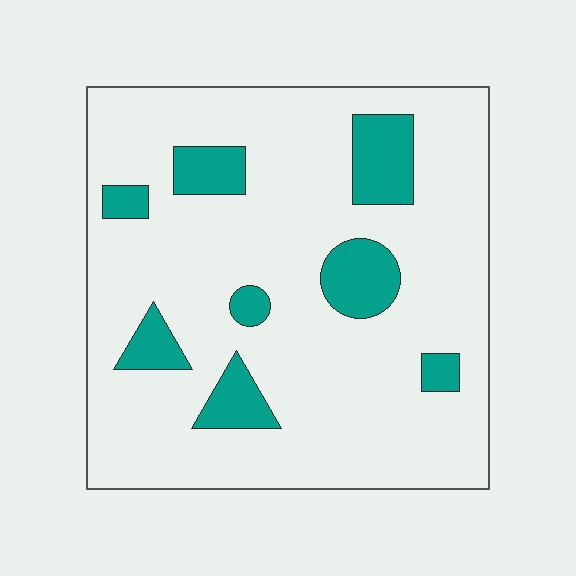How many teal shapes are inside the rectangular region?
8.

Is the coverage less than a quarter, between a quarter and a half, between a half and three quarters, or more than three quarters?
Less than a quarter.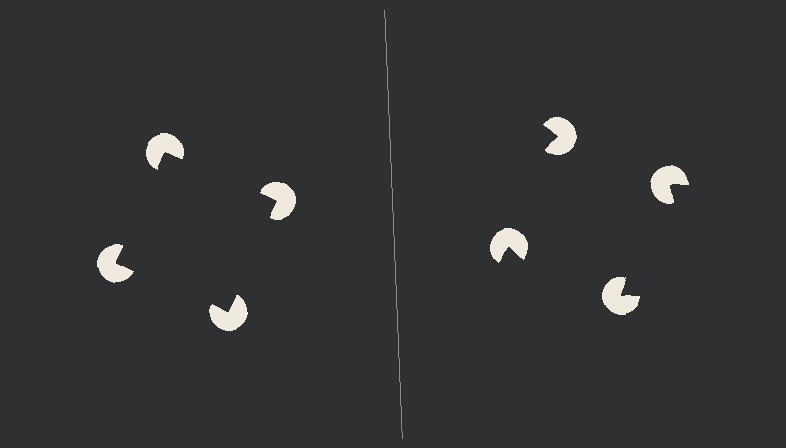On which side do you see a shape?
An illusory square appears on the left side. On the right side the wedge cuts are rotated, so no coherent shape forms.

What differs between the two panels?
The pac-man discs are positioned identically on both sides; only the wedge orientations differ. On the left they align to a square; on the right they are misaligned.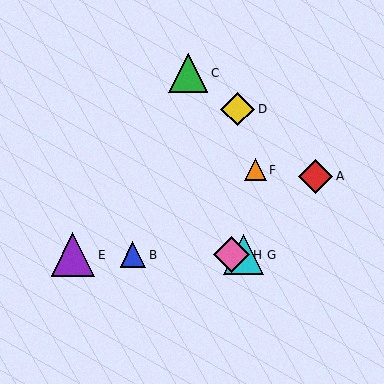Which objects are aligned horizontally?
Objects B, E, G, H are aligned horizontally.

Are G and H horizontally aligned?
Yes, both are at y≈255.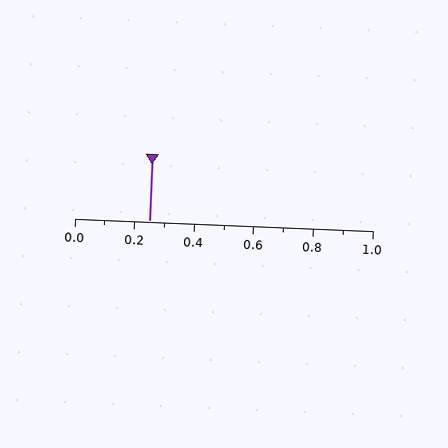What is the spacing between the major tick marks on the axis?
The major ticks are spaced 0.2 apart.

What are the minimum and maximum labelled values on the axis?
The axis runs from 0.0 to 1.0.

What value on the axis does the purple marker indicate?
The marker indicates approximately 0.25.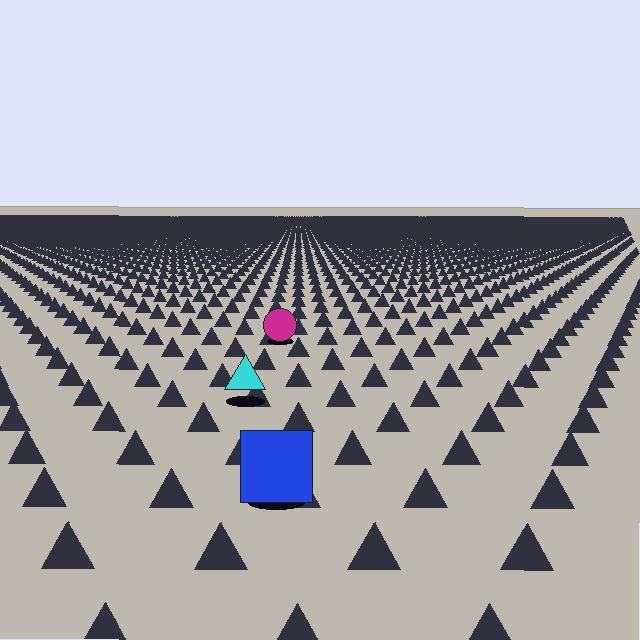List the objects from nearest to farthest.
From nearest to farthest: the blue square, the cyan triangle, the magenta circle.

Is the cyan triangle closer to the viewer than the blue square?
No. The blue square is closer — you can tell from the texture gradient: the ground texture is coarser near it.